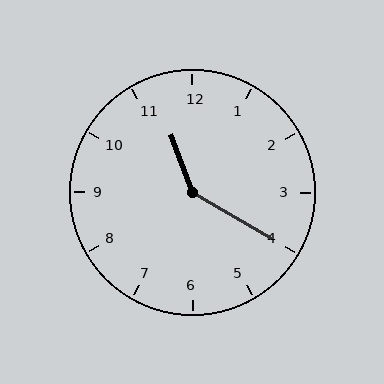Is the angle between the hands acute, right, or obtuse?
It is obtuse.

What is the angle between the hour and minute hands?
Approximately 140 degrees.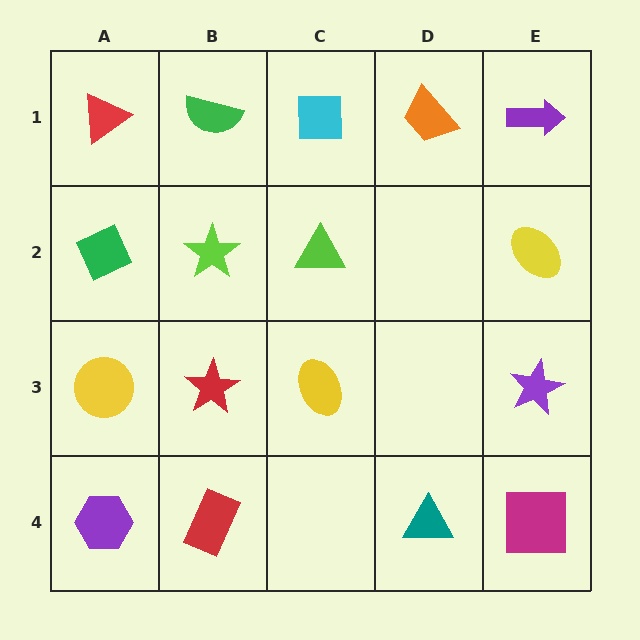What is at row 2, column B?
A lime star.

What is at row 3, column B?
A red star.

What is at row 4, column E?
A magenta square.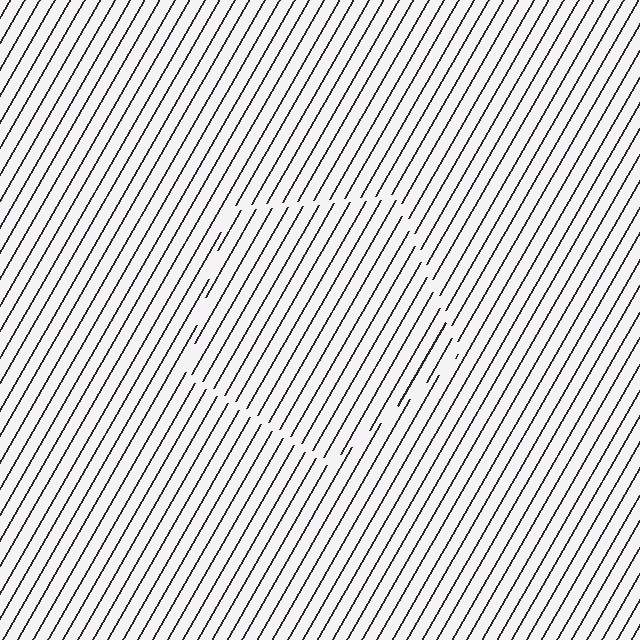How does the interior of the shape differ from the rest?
The interior of the shape contains the same grating, shifted by half a period — the contour is defined by the phase discontinuity where line-ends from the inner and outer gratings abut.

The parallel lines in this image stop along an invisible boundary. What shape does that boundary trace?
An illusory pentagon. The interior of the shape contains the same grating, shifted by half a period — the contour is defined by the phase discontinuity where line-ends from the inner and outer gratings abut.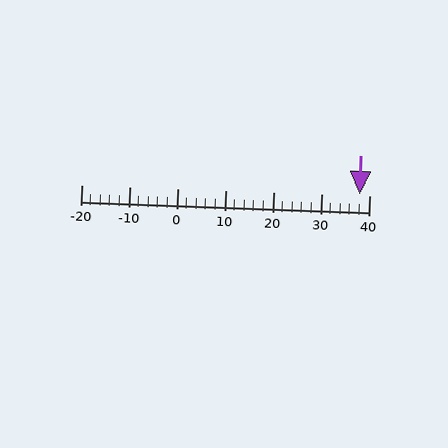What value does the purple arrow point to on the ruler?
The purple arrow points to approximately 38.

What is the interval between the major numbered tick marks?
The major tick marks are spaced 10 units apart.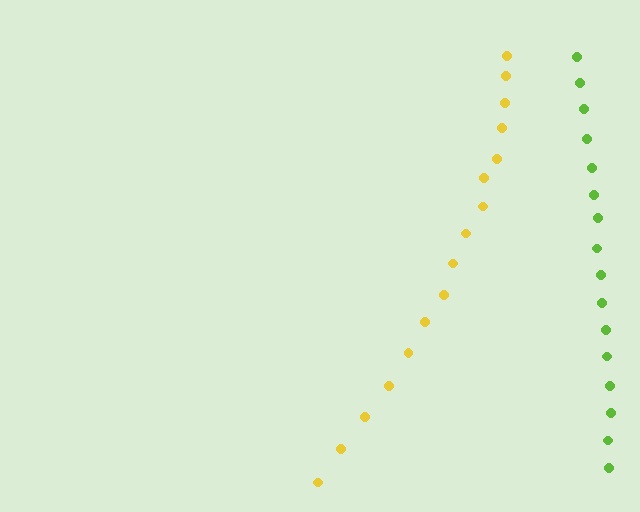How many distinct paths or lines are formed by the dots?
There are 2 distinct paths.